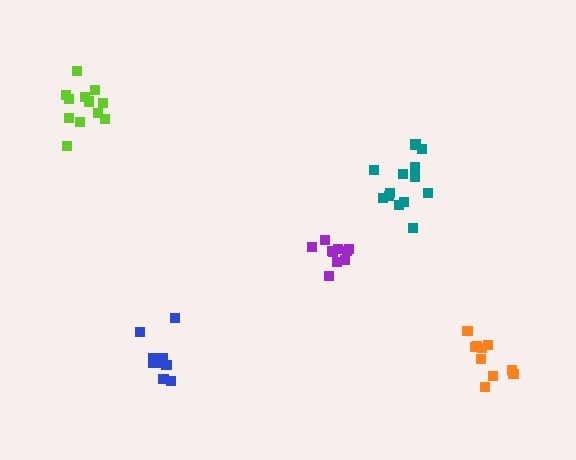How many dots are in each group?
Group 1: 13 dots, Group 2: 10 dots, Group 3: 10 dots, Group 4: 10 dots, Group 5: 12 dots (55 total).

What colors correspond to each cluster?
The clusters are colored: teal, blue, purple, orange, lime.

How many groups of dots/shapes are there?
There are 5 groups.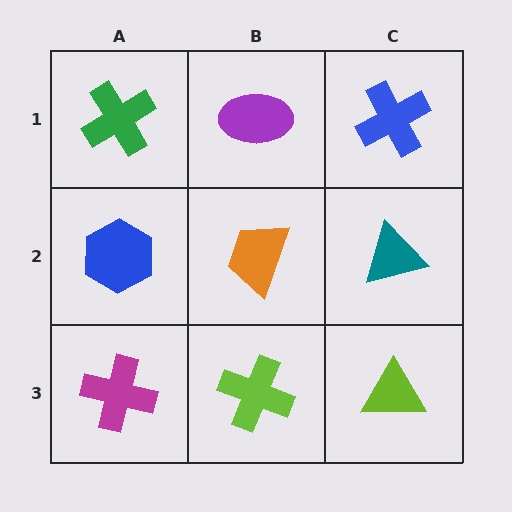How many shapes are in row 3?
3 shapes.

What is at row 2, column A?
A blue hexagon.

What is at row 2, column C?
A teal triangle.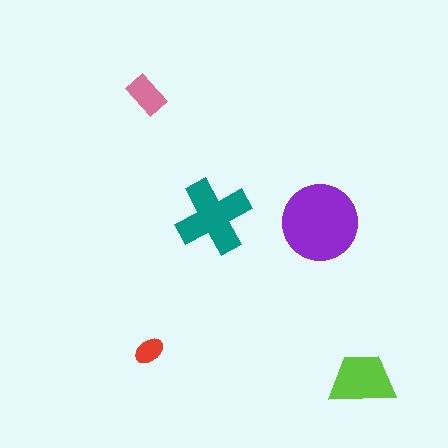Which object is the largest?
The purple circle.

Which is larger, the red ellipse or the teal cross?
The teal cross.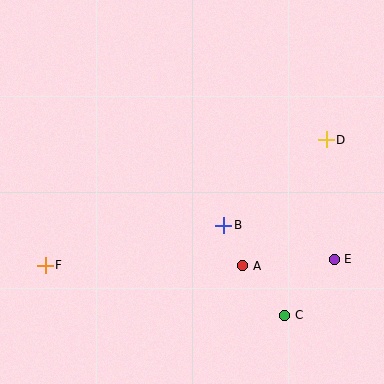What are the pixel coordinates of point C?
Point C is at (285, 315).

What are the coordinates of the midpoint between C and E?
The midpoint between C and E is at (309, 287).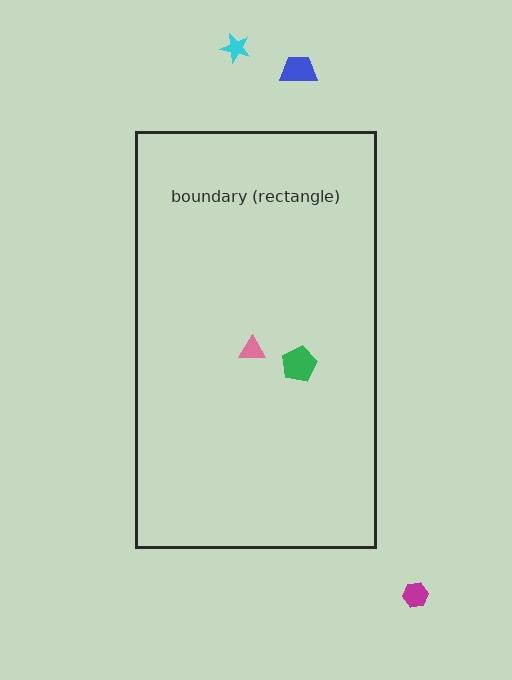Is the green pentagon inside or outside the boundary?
Inside.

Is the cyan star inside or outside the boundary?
Outside.